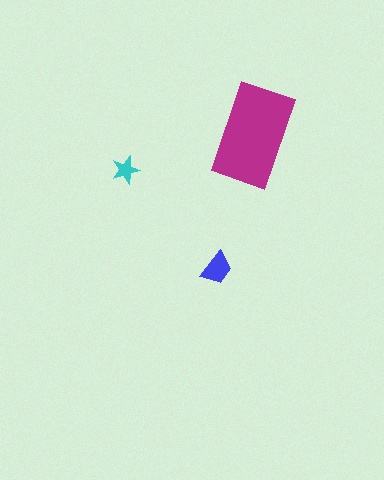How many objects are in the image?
There are 3 objects in the image.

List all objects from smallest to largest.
The cyan star, the blue trapezoid, the magenta rectangle.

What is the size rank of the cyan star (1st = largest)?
3rd.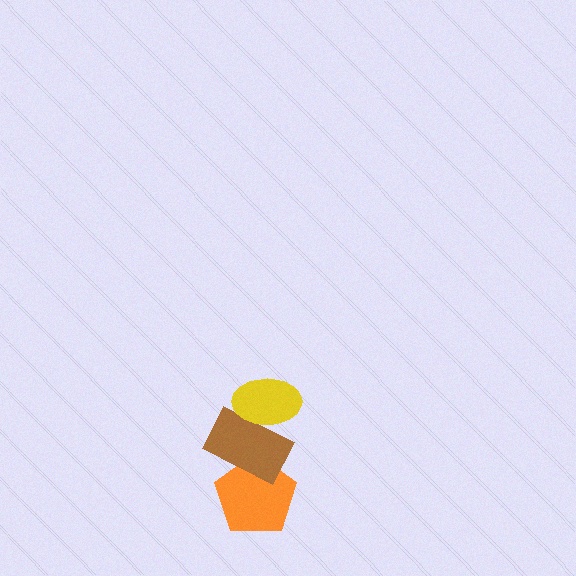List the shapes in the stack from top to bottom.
From top to bottom: the yellow ellipse, the brown rectangle, the orange pentagon.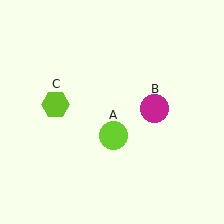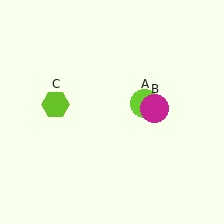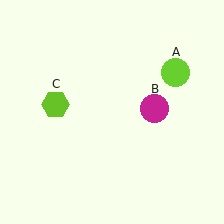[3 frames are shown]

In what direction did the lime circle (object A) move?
The lime circle (object A) moved up and to the right.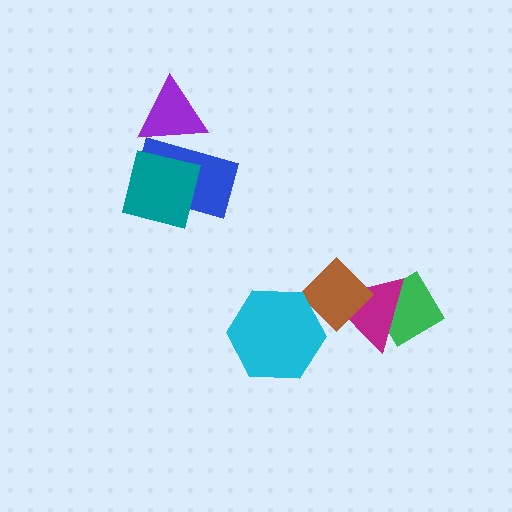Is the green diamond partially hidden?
Yes, it is partially covered by another shape.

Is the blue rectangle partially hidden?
Yes, it is partially covered by another shape.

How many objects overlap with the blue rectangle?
2 objects overlap with the blue rectangle.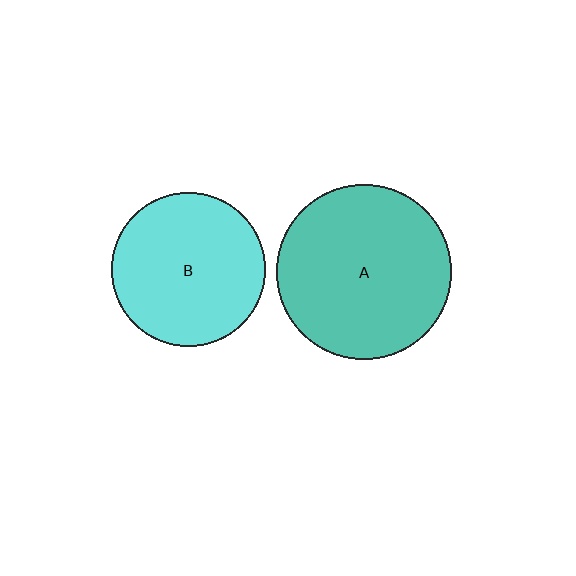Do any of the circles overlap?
No, none of the circles overlap.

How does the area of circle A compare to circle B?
Approximately 1.3 times.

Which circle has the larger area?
Circle A (teal).